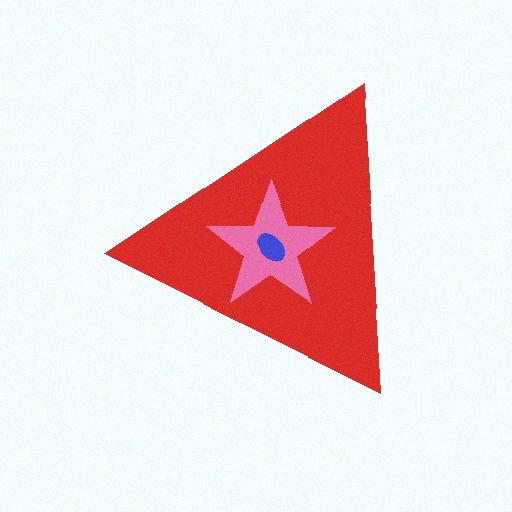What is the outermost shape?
The red triangle.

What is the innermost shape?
The blue ellipse.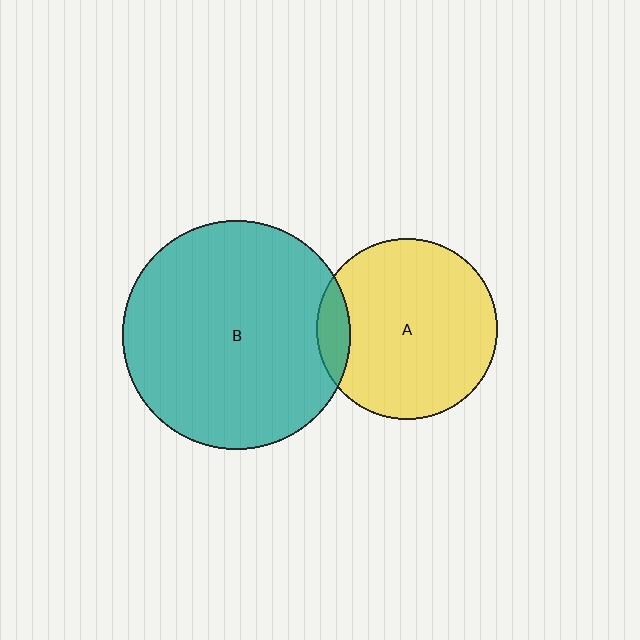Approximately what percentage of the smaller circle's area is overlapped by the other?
Approximately 10%.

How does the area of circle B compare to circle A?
Approximately 1.6 times.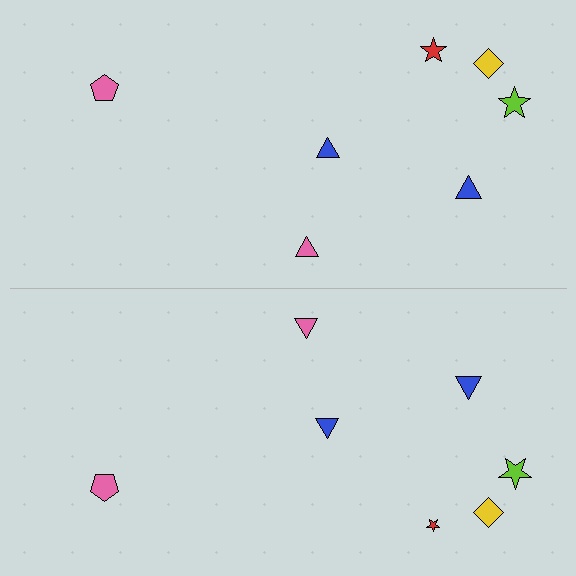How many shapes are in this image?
There are 14 shapes in this image.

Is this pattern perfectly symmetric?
No, the pattern is not perfectly symmetric. The red star on the bottom side has a different size than its mirror counterpart.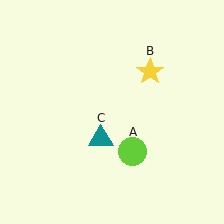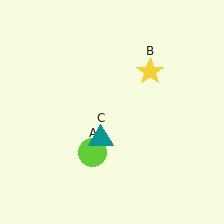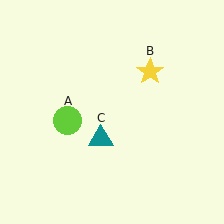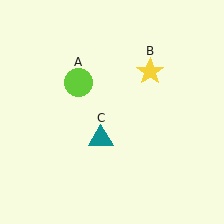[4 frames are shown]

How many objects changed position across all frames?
1 object changed position: lime circle (object A).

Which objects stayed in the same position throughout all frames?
Yellow star (object B) and teal triangle (object C) remained stationary.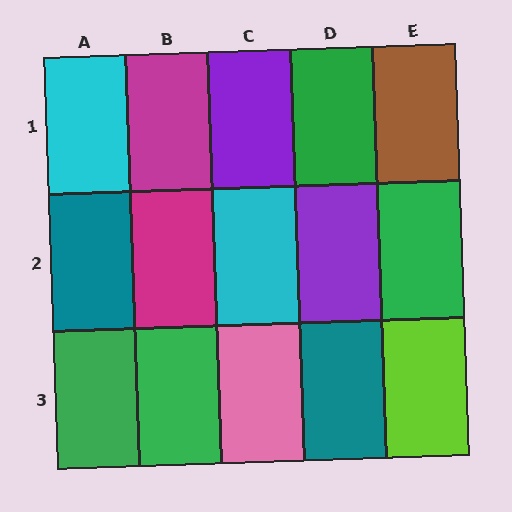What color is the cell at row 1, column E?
Brown.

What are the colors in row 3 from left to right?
Green, green, pink, teal, lime.